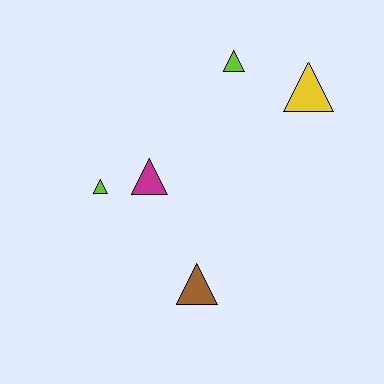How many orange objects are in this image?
There are no orange objects.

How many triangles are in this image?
There are 5 triangles.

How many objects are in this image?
There are 5 objects.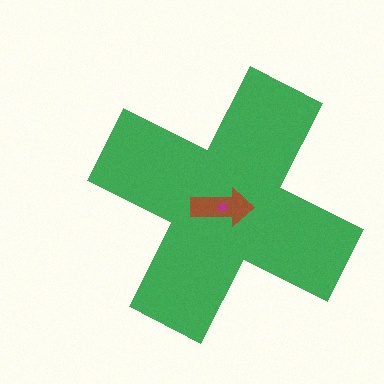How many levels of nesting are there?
3.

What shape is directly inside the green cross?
The brown arrow.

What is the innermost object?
The magenta star.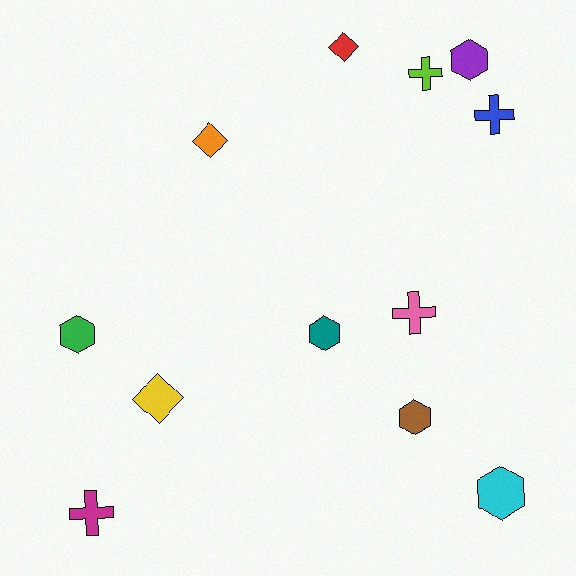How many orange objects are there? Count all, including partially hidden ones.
There is 1 orange object.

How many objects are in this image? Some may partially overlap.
There are 12 objects.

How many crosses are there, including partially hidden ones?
There are 4 crosses.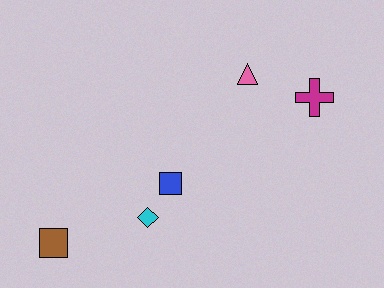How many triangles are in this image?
There is 1 triangle.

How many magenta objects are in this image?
There is 1 magenta object.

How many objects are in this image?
There are 5 objects.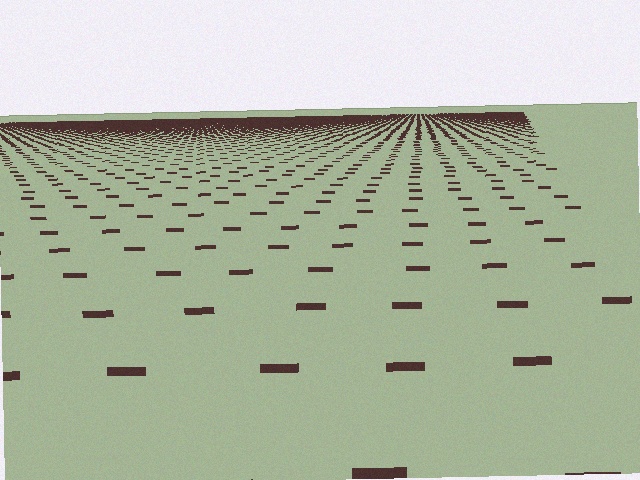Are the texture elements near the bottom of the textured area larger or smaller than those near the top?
Larger. Near the bottom, elements are closer to the viewer and appear at a bigger on-screen size.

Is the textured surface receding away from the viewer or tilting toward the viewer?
The surface is receding away from the viewer. Texture elements get smaller and denser toward the top.